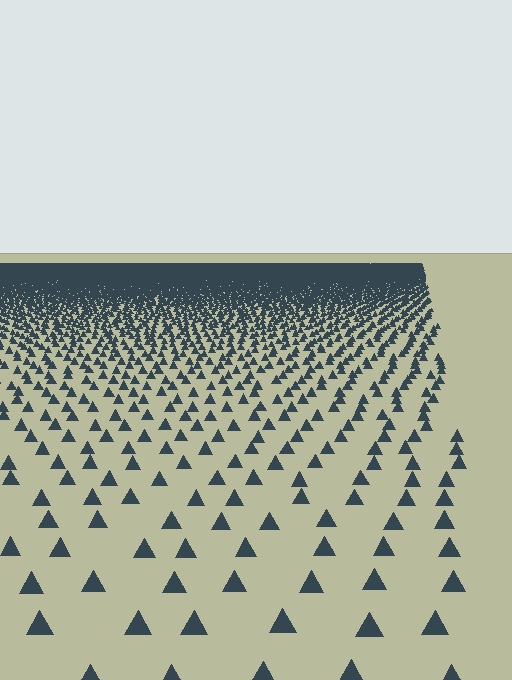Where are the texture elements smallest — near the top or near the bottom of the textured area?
Near the top.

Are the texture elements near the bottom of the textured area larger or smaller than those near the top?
Larger. Near the bottom, elements are closer to the viewer and appear at a bigger on-screen size.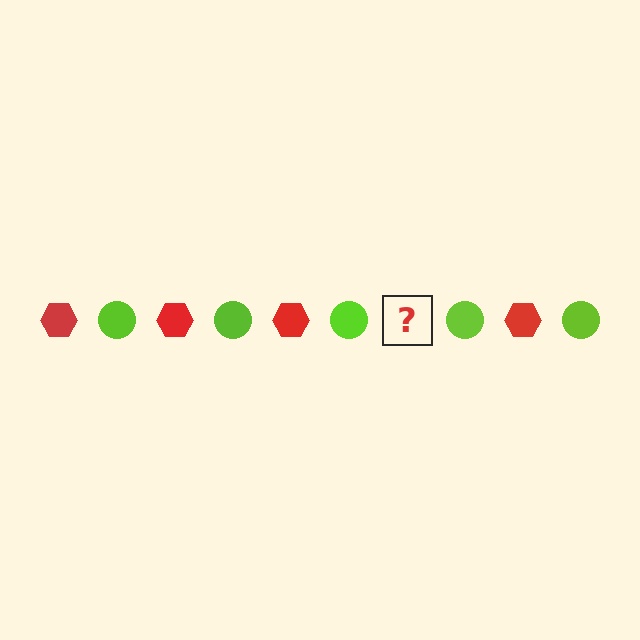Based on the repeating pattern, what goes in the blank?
The blank should be a red hexagon.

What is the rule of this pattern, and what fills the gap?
The rule is that the pattern alternates between red hexagon and lime circle. The gap should be filled with a red hexagon.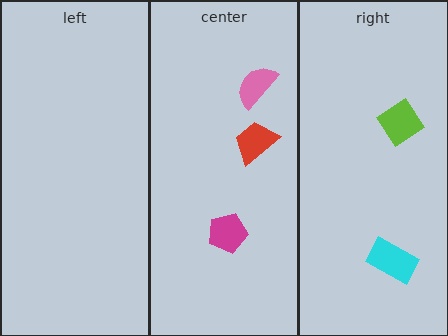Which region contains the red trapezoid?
The center region.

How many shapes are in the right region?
2.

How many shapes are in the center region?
3.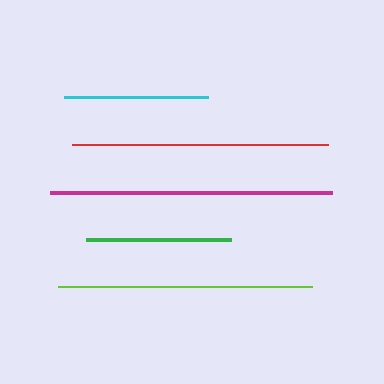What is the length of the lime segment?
The lime segment is approximately 254 pixels long.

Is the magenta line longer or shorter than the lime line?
The magenta line is longer than the lime line.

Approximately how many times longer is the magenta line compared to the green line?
The magenta line is approximately 1.9 times the length of the green line.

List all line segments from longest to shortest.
From longest to shortest: magenta, red, lime, green, cyan.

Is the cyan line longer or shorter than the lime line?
The lime line is longer than the cyan line.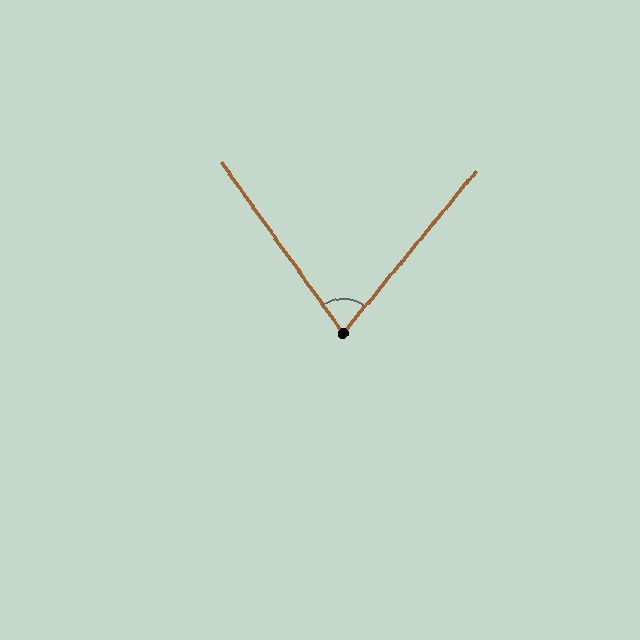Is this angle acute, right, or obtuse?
It is acute.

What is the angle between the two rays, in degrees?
Approximately 75 degrees.